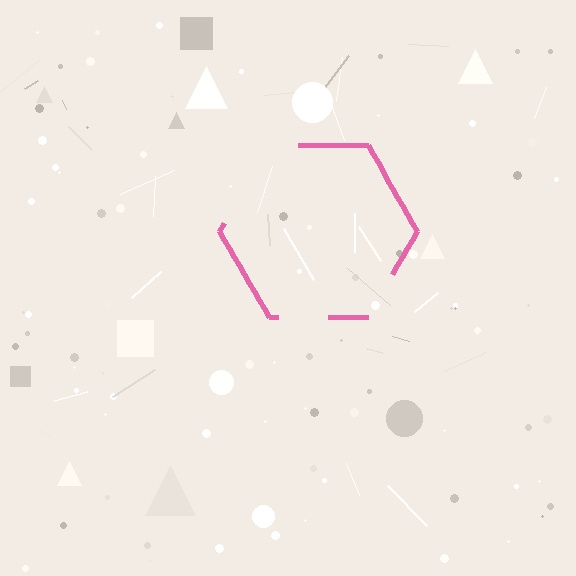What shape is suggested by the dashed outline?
The dashed outline suggests a hexagon.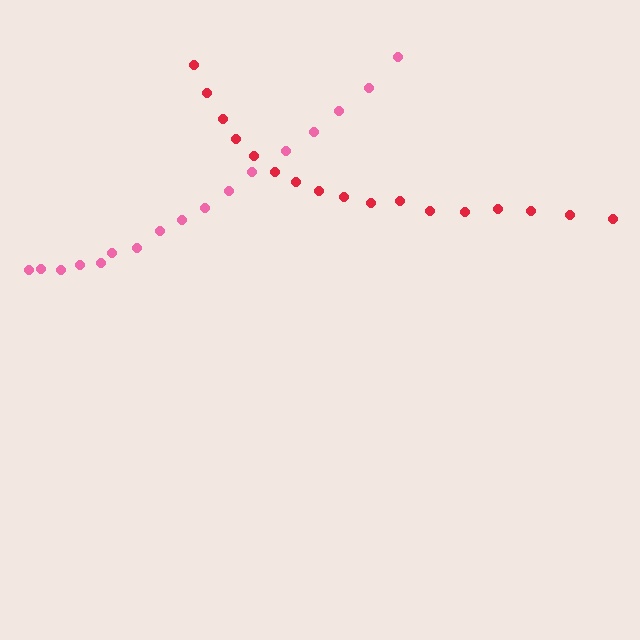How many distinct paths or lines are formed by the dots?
There are 2 distinct paths.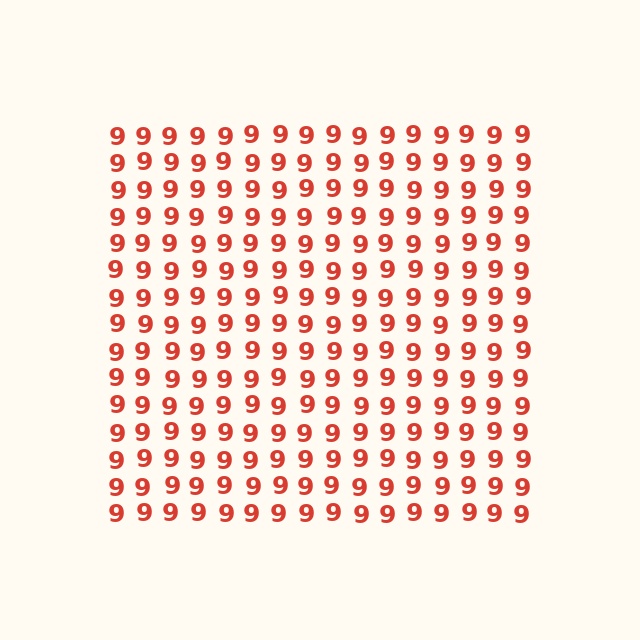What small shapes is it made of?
It is made of small digit 9's.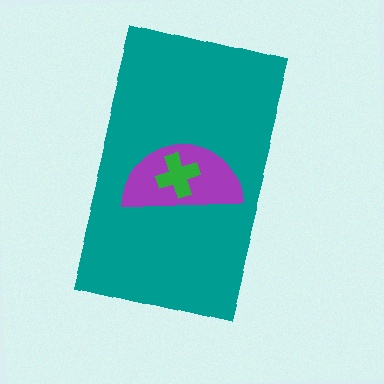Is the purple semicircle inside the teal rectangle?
Yes.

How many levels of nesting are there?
3.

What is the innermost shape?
The green cross.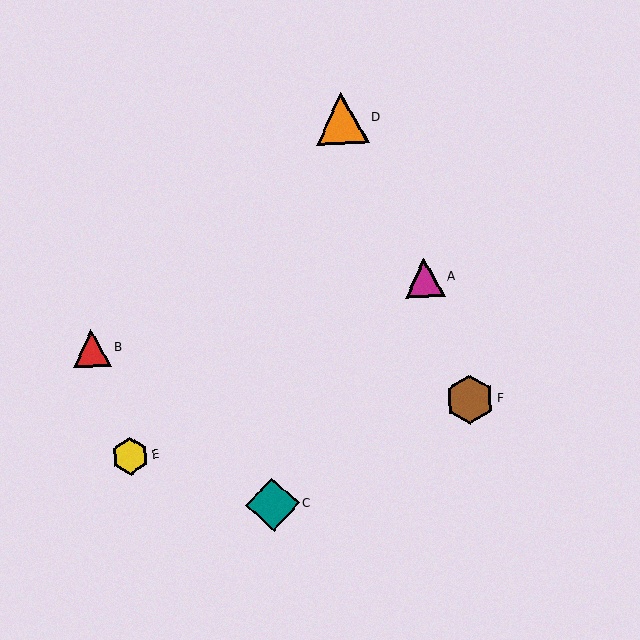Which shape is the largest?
The teal diamond (labeled C) is the largest.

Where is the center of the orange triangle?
The center of the orange triangle is at (342, 118).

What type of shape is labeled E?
Shape E is a yellow hexagon.